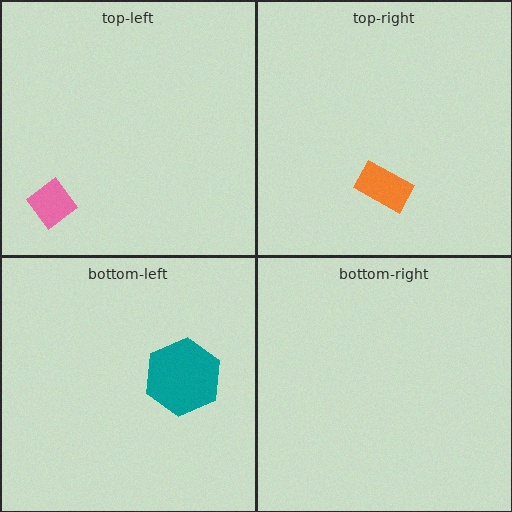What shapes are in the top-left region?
The pink diamond.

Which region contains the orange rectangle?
The top-right region.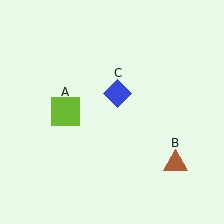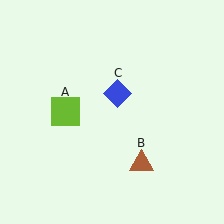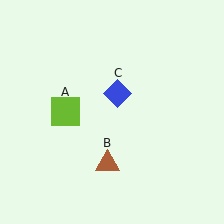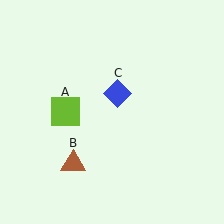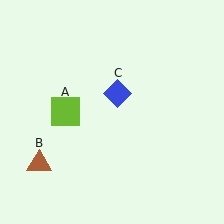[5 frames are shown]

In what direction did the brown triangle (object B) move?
The brown triangle (object B) moved left.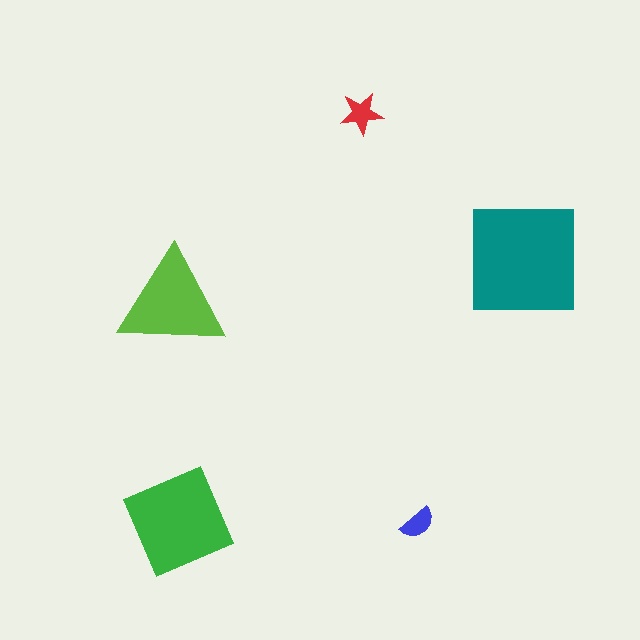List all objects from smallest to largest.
The blue semicircle, the red star, the lime triangle, the green diamond, the teal square.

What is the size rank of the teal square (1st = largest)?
1st.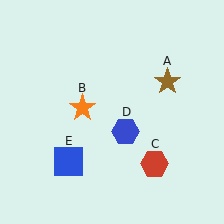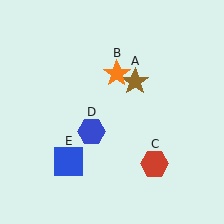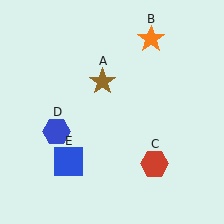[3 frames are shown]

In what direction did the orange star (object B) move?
The orange star (object B) moved up and to the right.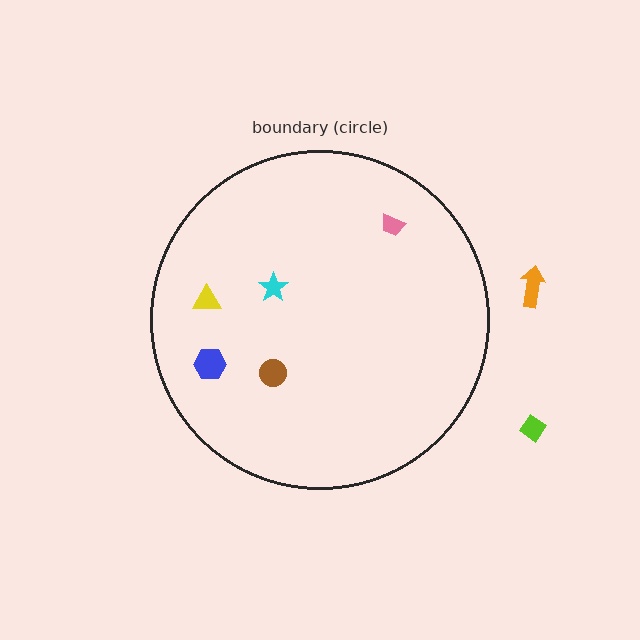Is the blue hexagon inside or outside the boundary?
Inside.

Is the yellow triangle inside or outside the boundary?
Inside.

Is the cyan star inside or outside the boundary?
Inside.